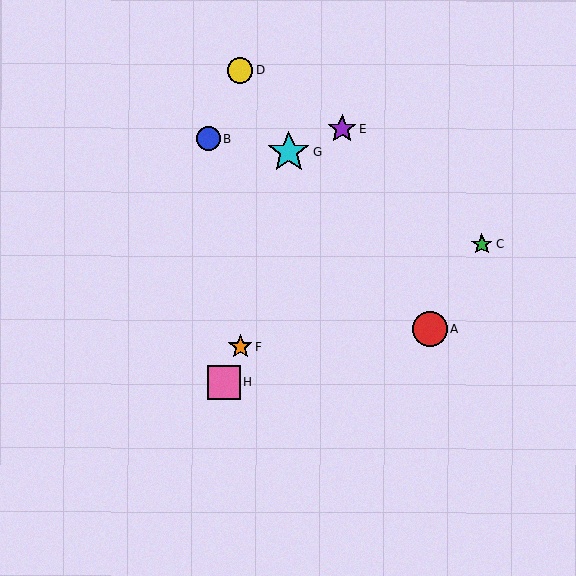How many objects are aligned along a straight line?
3 objects (E, F, H) are aligned along a straight line.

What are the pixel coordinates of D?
Object D is at (240, 70).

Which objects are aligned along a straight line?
Objects E, F, H are aligned along a straight line.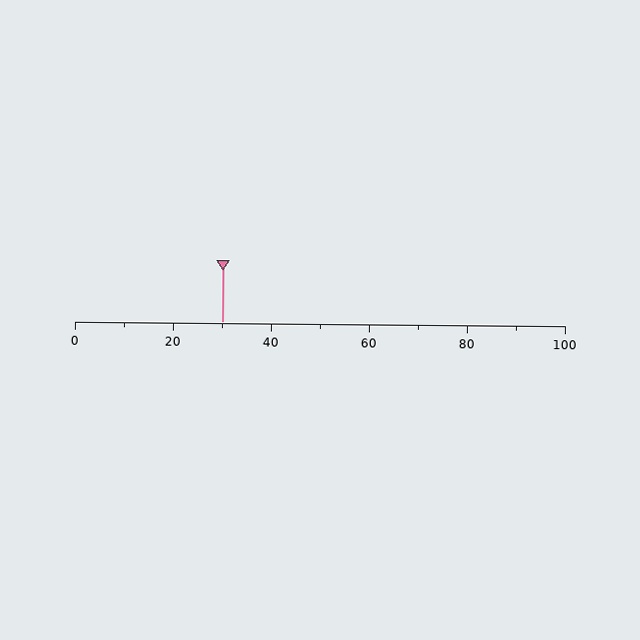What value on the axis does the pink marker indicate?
The marker indicates approximately 30.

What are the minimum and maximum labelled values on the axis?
The axis runs from 0 to 100.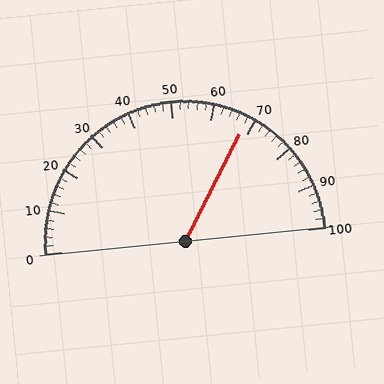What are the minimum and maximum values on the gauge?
The gauge ranges from 0 to 100.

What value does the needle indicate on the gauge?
The needle indicates approximately 68.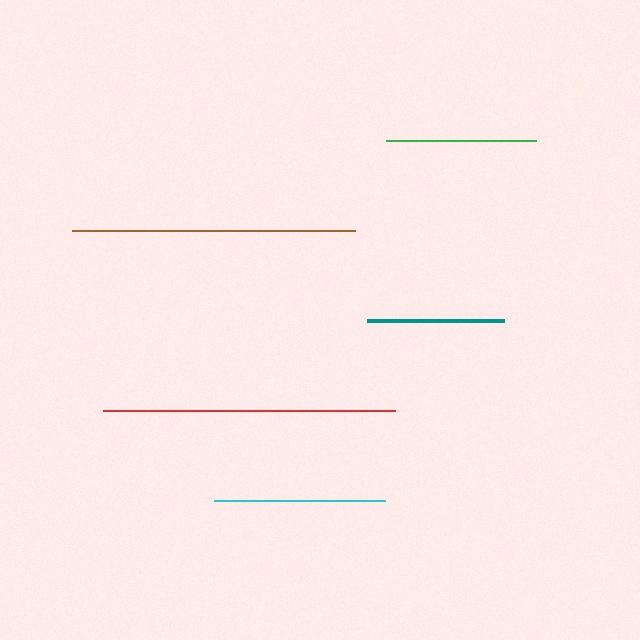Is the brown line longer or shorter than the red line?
The red line is longer than the brown line.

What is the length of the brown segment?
The brown segment is approximately 283 pixels long.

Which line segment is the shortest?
The teal line is the shortest at approximately 137 pixels.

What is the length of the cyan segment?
The cyan segment is approximately 171 pixels long.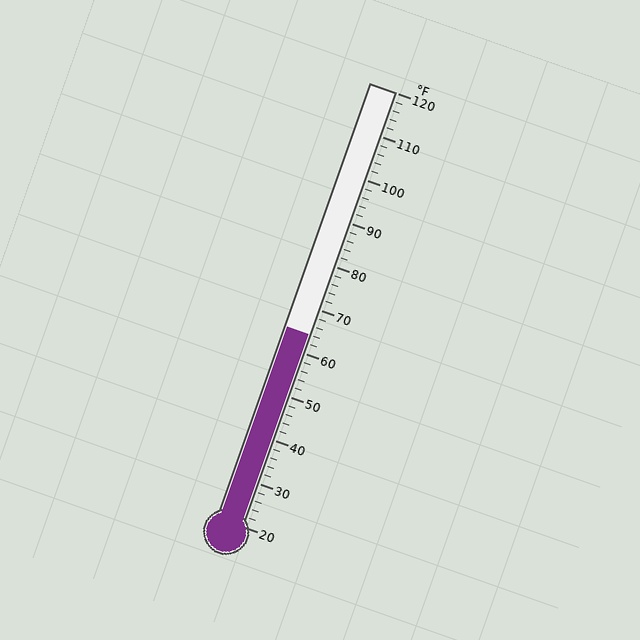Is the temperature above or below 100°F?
The temperature is below 100°F.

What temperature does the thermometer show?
The thermometer shows approximately 64°F.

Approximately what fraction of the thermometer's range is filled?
The thermometer is filled to approximately 45% of its range.